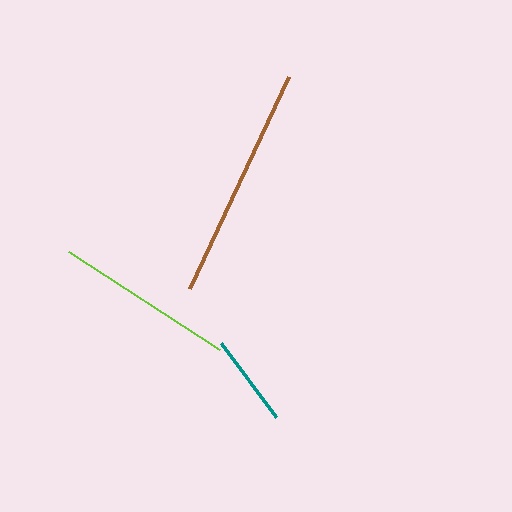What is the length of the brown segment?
The brown segment is approximately 234 pixels long.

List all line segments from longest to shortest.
From longest to shortest: brown, lime, teal.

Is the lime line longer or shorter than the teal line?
The lime line is longer than the teal line.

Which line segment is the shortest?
The teal line is the shortest at approximately 92 pixels.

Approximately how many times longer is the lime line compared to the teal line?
The lime line is approximately 2.0 times the length of the teal line.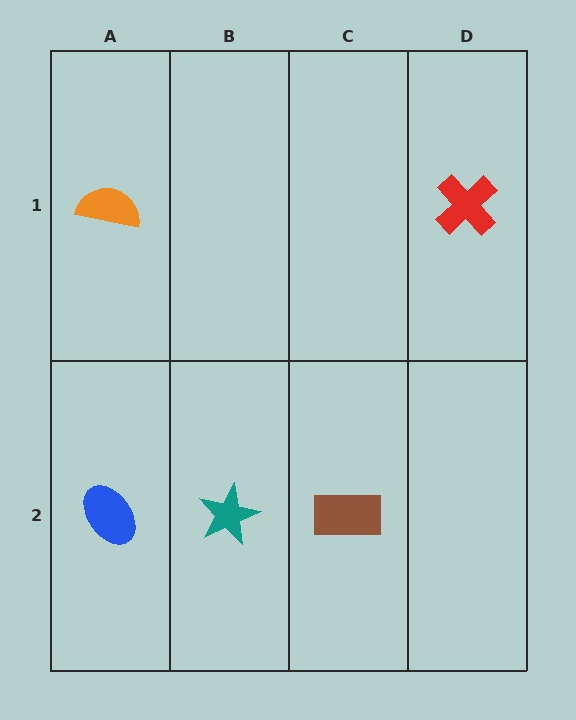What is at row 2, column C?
A brown rectangle.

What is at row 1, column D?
A red cross.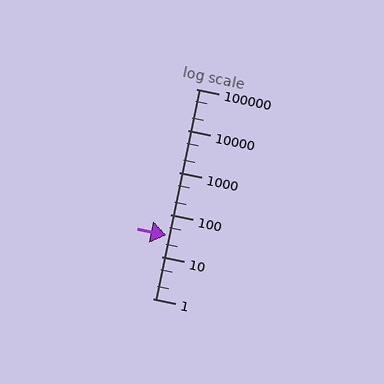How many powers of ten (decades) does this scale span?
The scale spans 5 decades, from 1 to 100000.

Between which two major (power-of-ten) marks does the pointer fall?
The pointer is between 10 and 100.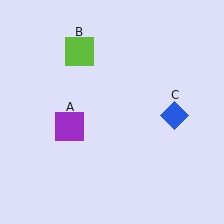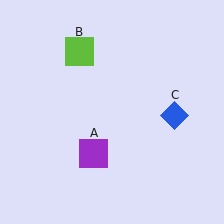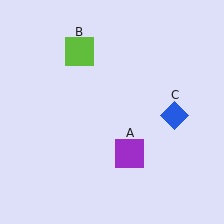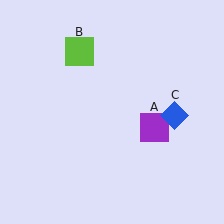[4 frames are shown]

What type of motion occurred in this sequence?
The purple square (object A) rotated counterclockwise around the center of the scene.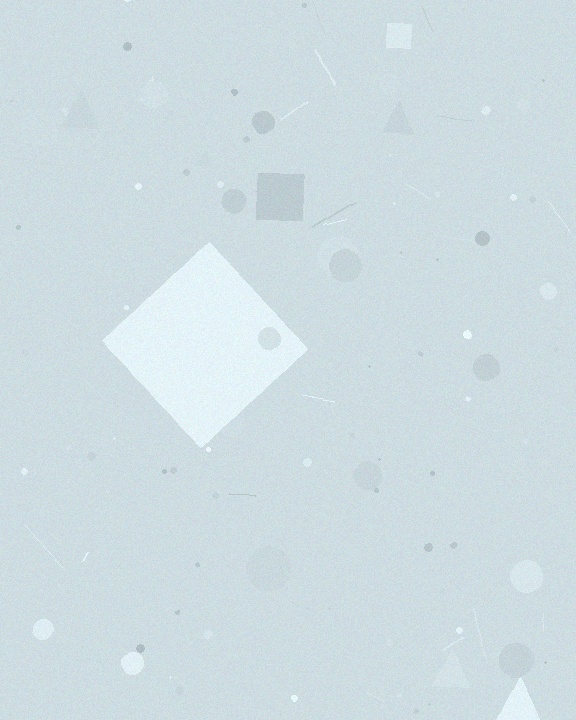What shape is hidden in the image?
A diamond is hidden in the image.